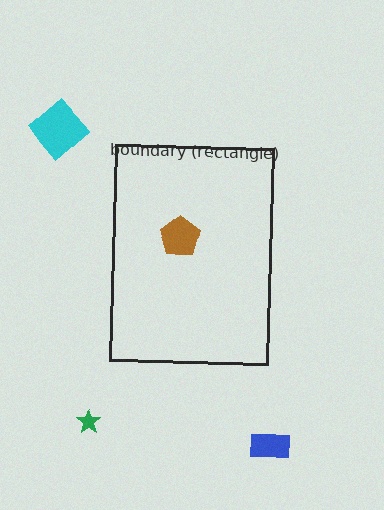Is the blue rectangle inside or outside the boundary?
Outside.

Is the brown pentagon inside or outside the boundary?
Inside.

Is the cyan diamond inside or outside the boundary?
Outside.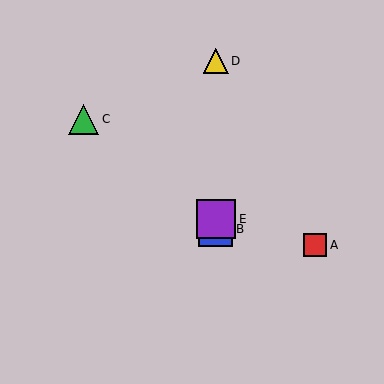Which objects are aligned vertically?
Objects B, D, E are aligned vertically.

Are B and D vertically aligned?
Yes, both are at x≈216.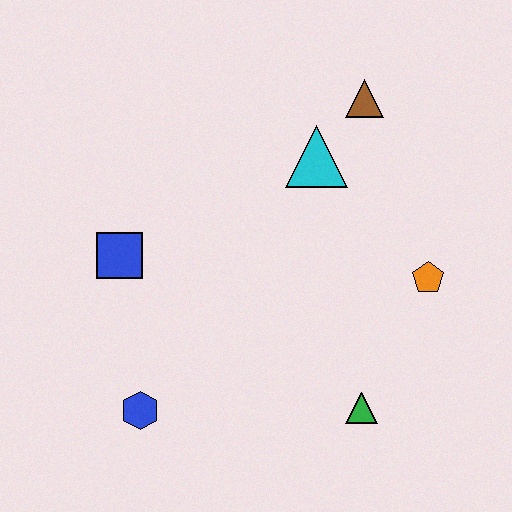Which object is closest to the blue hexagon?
The blue square is closest to the blue hexagon.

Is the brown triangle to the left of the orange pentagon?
Yes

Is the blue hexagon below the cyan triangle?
Yes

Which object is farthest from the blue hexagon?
The brown triangle is farthest from the blue hexagon.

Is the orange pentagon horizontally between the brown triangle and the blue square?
No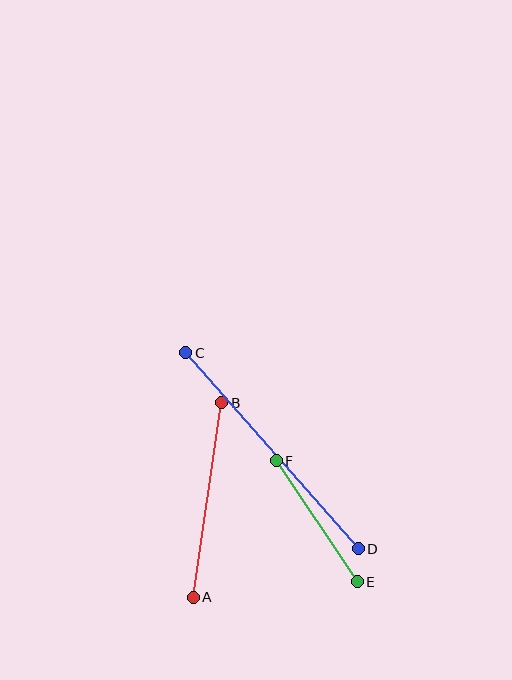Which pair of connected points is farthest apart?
Points C and D are farthest apart.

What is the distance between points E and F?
The distance is approximately 146 pixels.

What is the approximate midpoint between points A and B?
The midpoint is at approximately (207, 500) pixels.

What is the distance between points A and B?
The distance is approximately 196 pixels.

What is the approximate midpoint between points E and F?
The midpoint is at approximately (317, 521) pixels.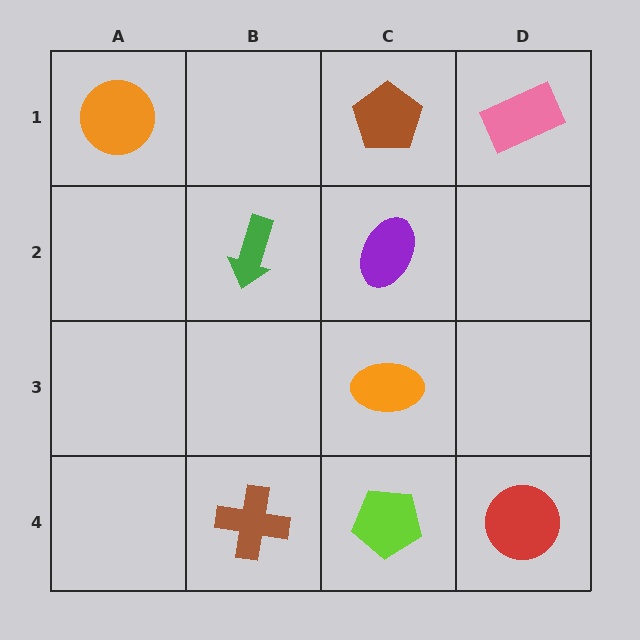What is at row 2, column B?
A green arrow.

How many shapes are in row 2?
2 shapes.